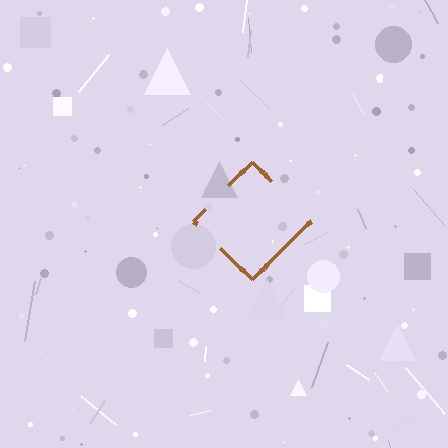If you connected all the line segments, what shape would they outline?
They would outline a diamond.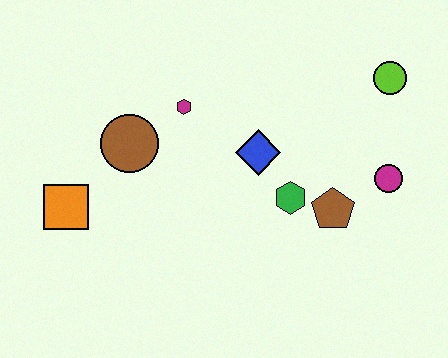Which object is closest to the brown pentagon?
The green hexagon is closest to the brown pentagon.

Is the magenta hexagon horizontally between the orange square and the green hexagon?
Yes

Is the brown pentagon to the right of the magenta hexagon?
Yes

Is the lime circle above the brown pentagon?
Yes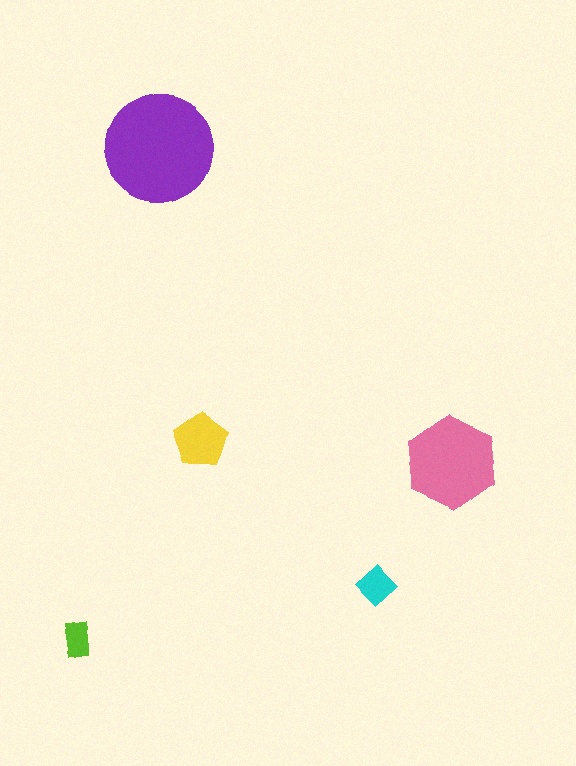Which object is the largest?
The purple circle.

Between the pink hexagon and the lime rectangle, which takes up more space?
The pink hexagon.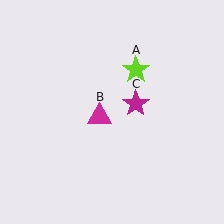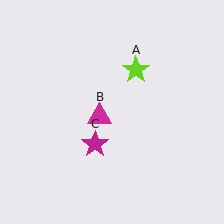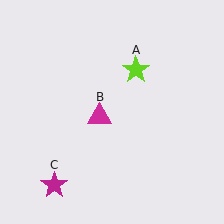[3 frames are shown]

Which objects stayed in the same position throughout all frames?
Lime star (object A) and magenta triangle (object B) remained stationary.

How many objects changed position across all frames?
1 object changed position: magenta star (object C).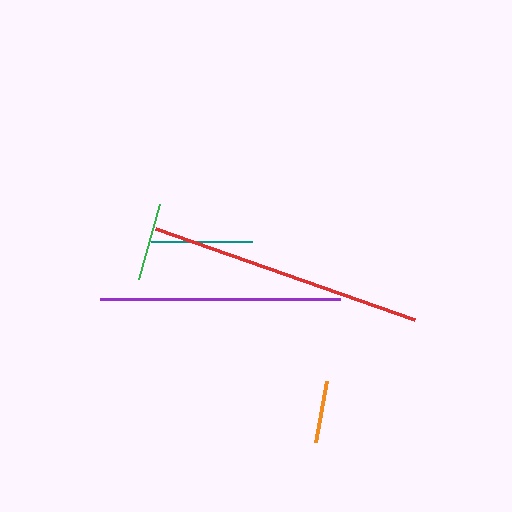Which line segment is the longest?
The red line is the longest at approximately 275 pixels.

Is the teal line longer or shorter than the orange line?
The teal line is longer than the orange line.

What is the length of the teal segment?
The teal segment is approximately 100 pixels long.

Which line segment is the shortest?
The orange line is the shortest at approximately 62 pixels.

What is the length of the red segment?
The red segment is approximately 275 pixels long.